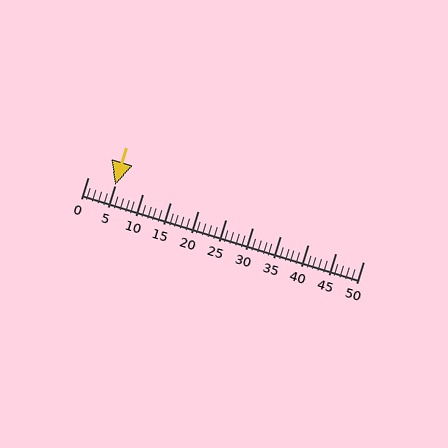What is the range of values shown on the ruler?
The ruler shows values from 0 to 50.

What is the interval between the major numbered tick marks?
The major tick marks are spaced 5 units apart.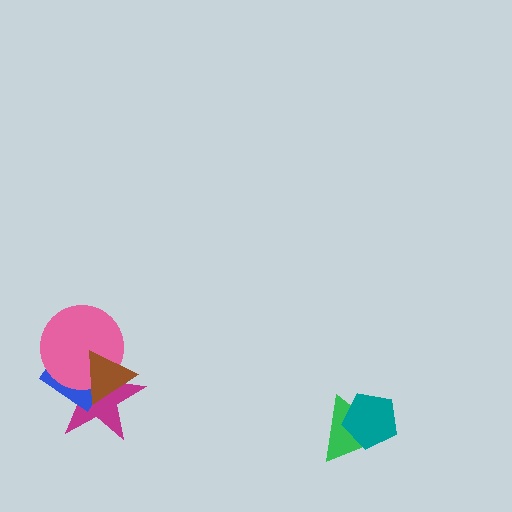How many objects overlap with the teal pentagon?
1 object overlaps with the teal pentagon.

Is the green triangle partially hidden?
Yes, it is partially covered by another shape.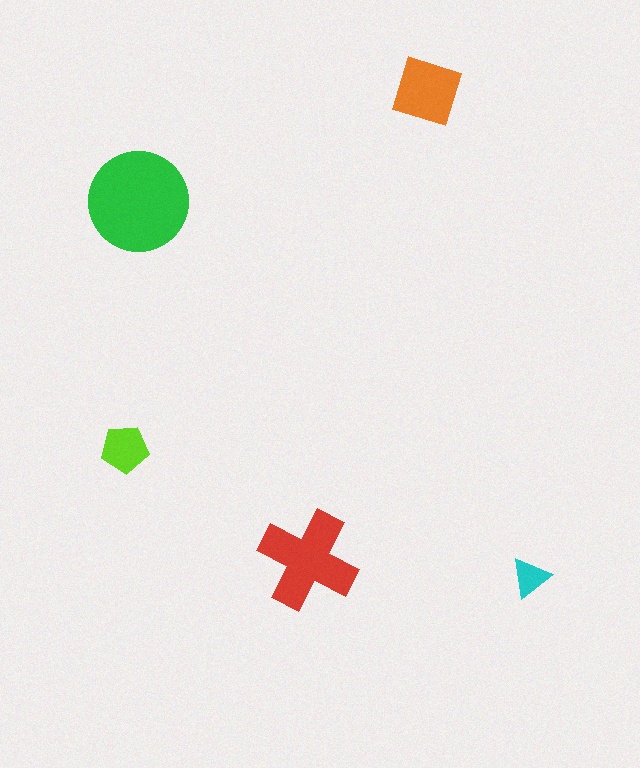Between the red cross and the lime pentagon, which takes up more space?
The red cross.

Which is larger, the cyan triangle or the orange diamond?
The orange diamond.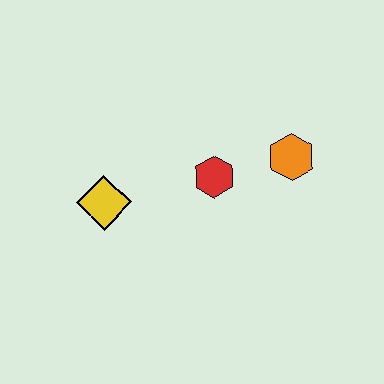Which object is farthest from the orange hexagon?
The yellow diamond is farthest from the orange hexagon.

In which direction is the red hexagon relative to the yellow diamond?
The red hexagon is to the right of the yellow diamond.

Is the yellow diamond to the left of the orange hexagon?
Yes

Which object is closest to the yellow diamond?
The red hexagon is closest to the yellow diamond.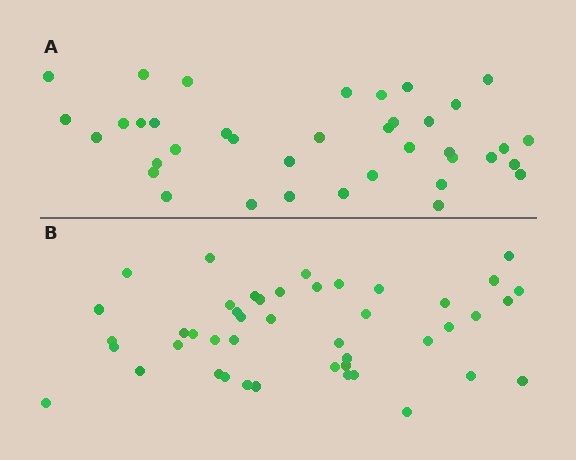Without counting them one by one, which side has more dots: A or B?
Region B (the bottom region) has more dots.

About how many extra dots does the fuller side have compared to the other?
Region B has roughly 8 or so more dots than region A.